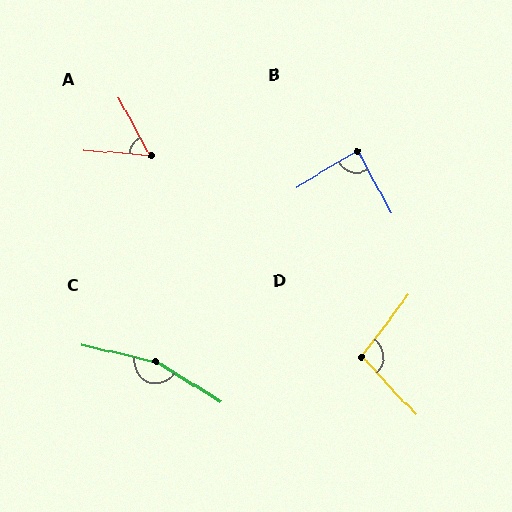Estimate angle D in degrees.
Approximately 99 degrees.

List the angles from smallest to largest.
A (56°), B (87°), D (99°), C (161°).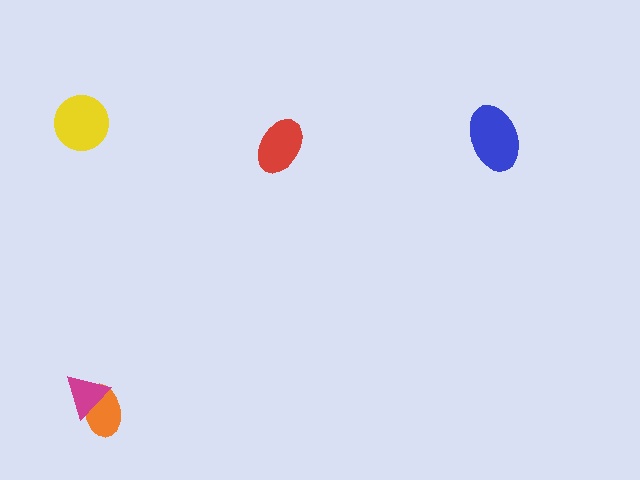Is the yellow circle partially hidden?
No, no other shape covers it.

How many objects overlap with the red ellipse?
0 objects overlap with the red ellipse.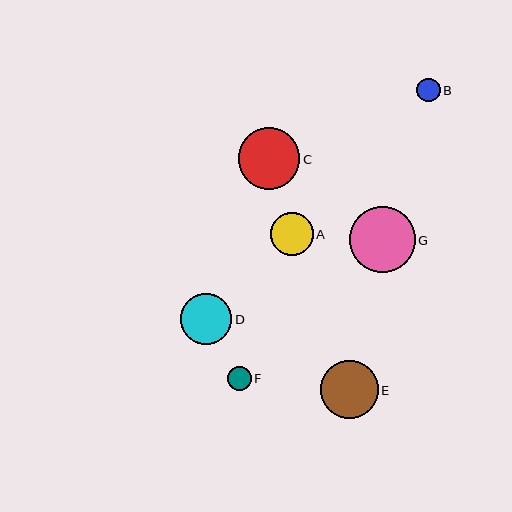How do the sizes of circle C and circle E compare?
Circle C and circle E are approximately the same size.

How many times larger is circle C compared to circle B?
Circle C is approximately 2.6 times the size of circle B.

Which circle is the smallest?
Circle B is the smallest with a size of approximately 24 pixels.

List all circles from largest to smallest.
From largest to smallest: G, C, E, D, A, F, B.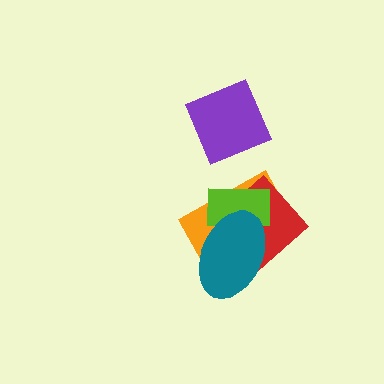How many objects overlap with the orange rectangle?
3 objects overlap with the orange rectangle.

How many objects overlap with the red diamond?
3 objects overlap with the red diamond.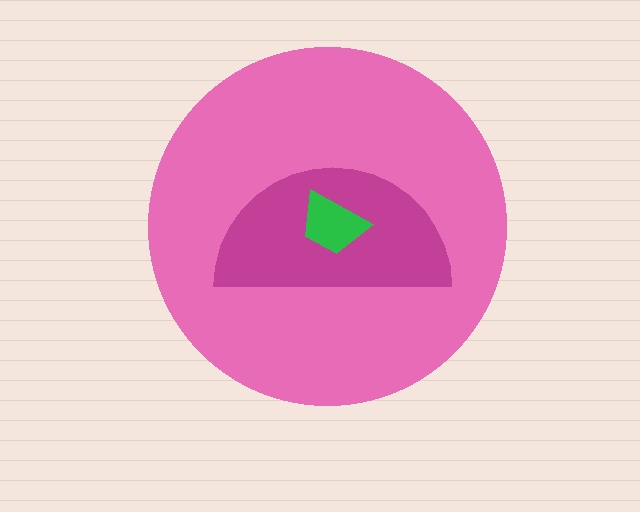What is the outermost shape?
The pink circle.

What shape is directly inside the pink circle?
The magenta semicircle.